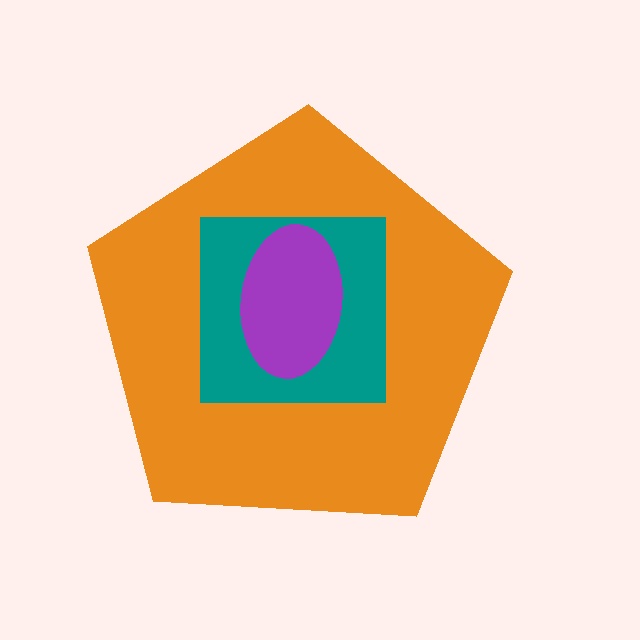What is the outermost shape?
The orange pentagon.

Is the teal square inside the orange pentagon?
Yes.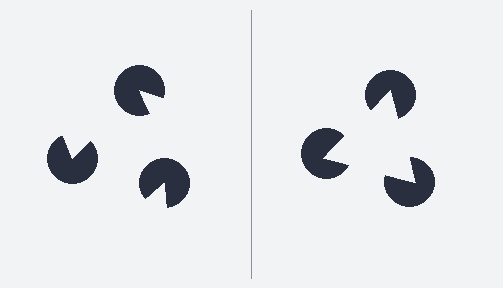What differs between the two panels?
The pac-man discs are positioned identically on both sides; only the wedge orientations differ. On the right they align to a triangle; on the left they are misaligned.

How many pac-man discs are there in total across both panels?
6 — 3 on each side.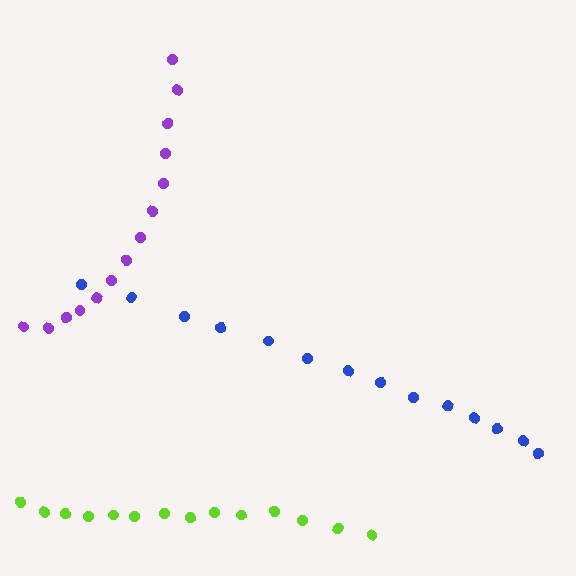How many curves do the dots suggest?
There are 3 distinct paths.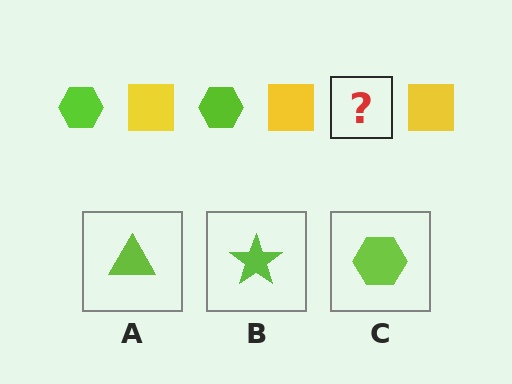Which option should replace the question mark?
Option C.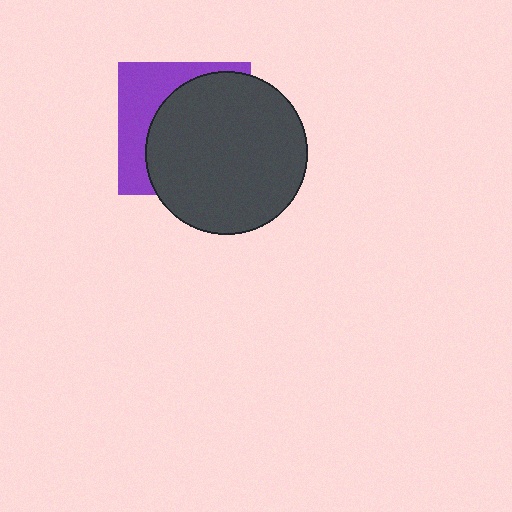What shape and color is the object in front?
The object in front is a dark gray circle.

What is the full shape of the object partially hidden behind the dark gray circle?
The partially hidden object is a purple square.